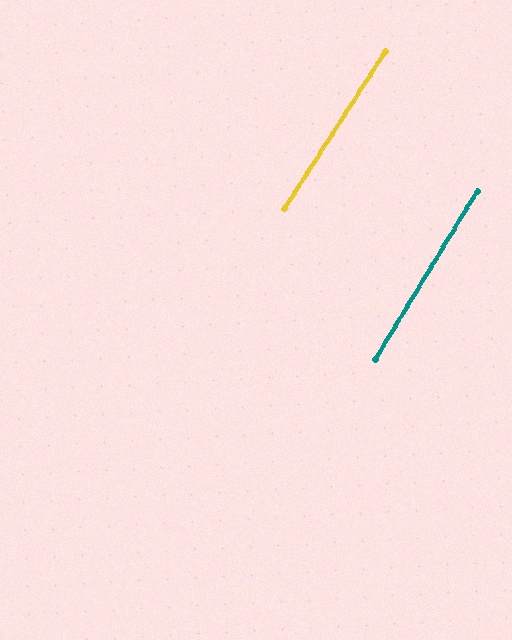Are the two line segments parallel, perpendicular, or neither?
Parallel — their directions differ by only 1.4°.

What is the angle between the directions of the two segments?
Approximately 1 degree.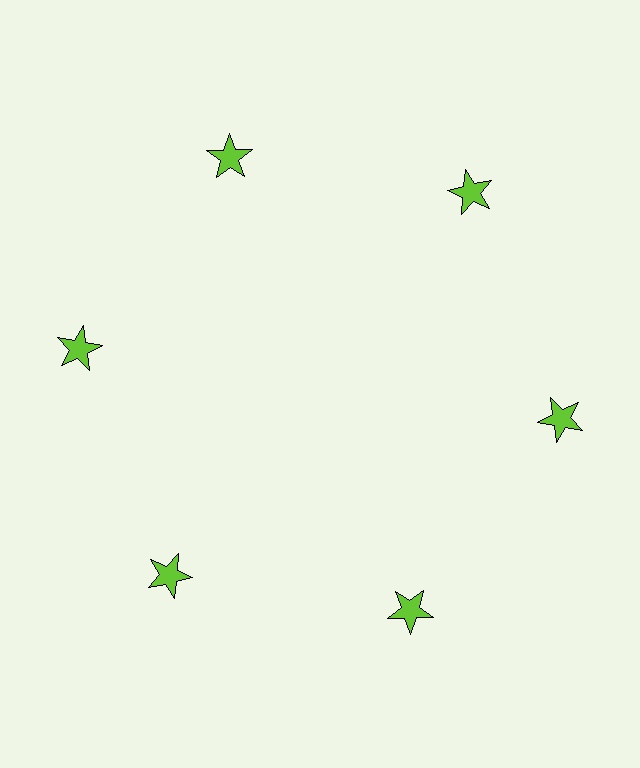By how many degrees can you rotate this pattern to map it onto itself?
The pattern maps onto itself every 60 degrees of rotation.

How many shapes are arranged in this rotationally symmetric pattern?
There are 6 shapes, arranged in 6 groups of 1.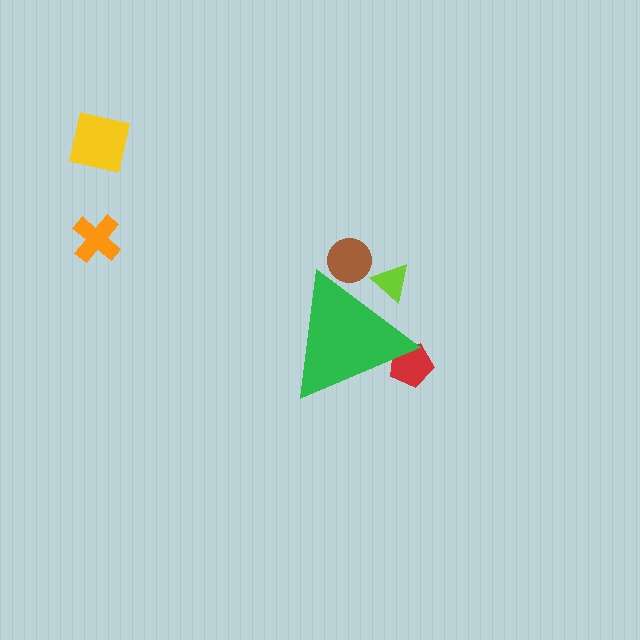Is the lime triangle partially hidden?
Yes, the lime triangle is partially hidden behind the green triangle.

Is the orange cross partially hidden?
No, the orange cross is fully visible.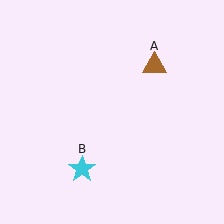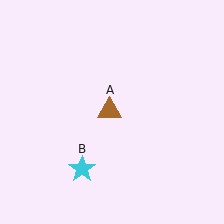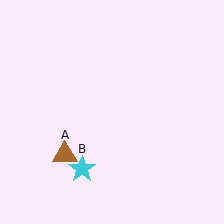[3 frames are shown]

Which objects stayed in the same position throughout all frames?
Cyan star (object B) remained stationary.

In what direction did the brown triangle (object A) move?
The brown triangle (object A) moved down and to the left.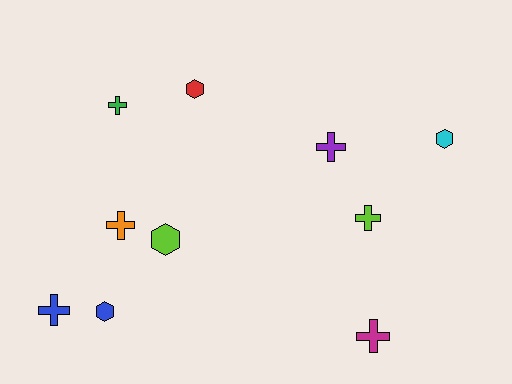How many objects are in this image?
There are 10 objects.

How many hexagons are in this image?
There are 4 hexagons.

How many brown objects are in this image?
There are no brown objects.